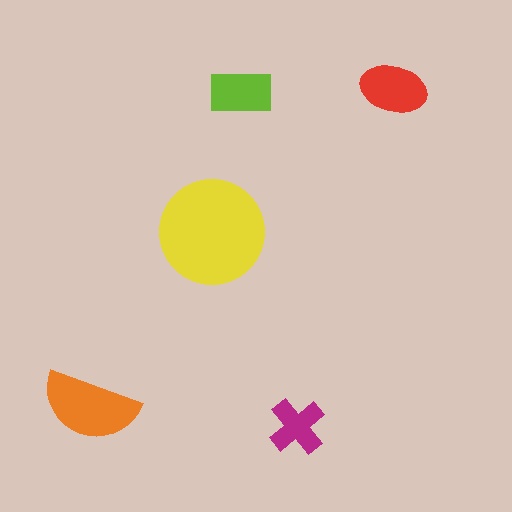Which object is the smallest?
The magenta cross.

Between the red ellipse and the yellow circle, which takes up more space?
The yellow circle.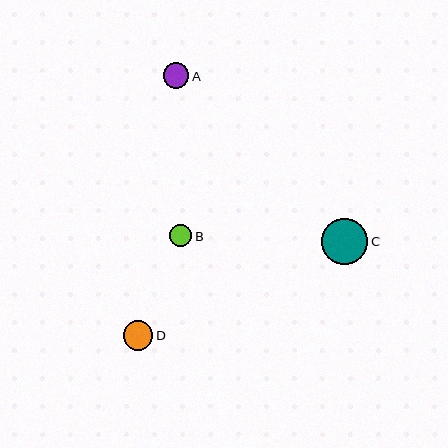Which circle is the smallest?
Circle B is the smallest with a size of approximately 22 pixels.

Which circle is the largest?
Circle C is the largest with a size of approximately 46 pixels.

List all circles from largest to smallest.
From largest to smallest: C, D, A, B.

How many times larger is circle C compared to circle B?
Circle C is approximately 2.1 times the size of circle B.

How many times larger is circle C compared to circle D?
Circle C is approximately 1.6 times the size of circle D.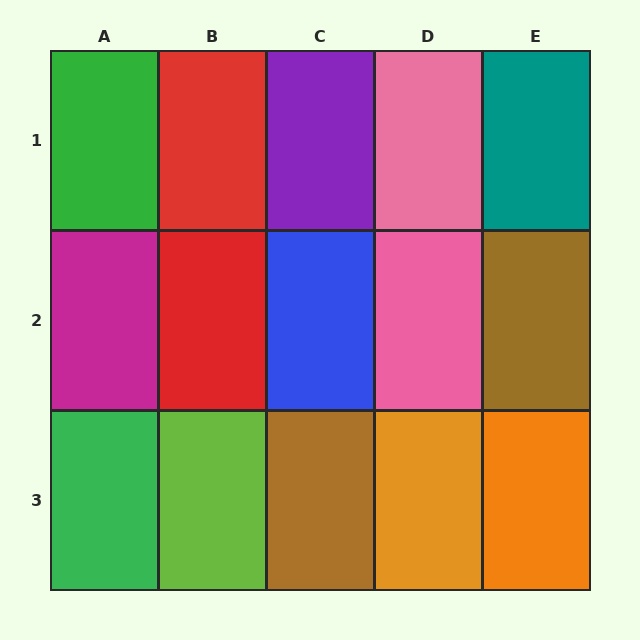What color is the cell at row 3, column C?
Brown.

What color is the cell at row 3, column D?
Orange.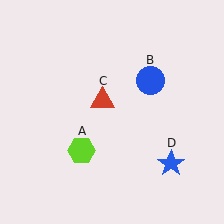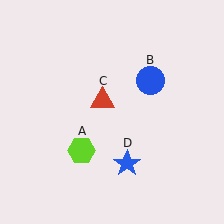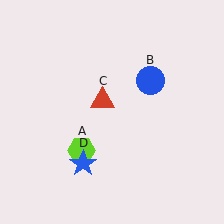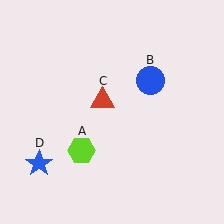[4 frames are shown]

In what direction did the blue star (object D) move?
The blue star (object D) moved left.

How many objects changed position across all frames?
1 object changed position: blue star (object D).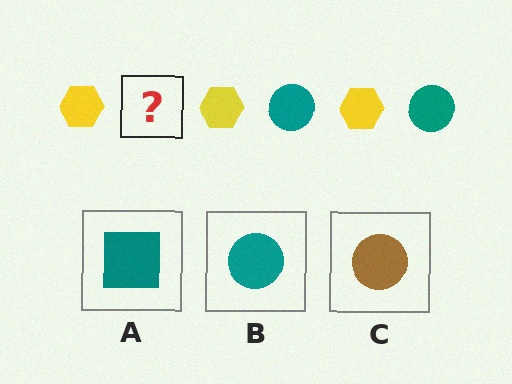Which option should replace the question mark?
Option B.